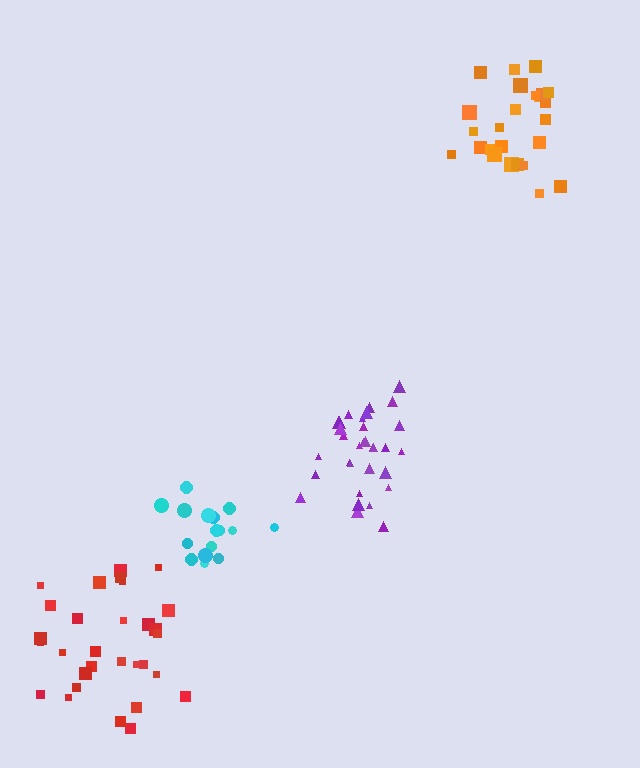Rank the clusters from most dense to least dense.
purple, cyan, orange, red.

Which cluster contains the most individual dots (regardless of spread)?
Purple (32).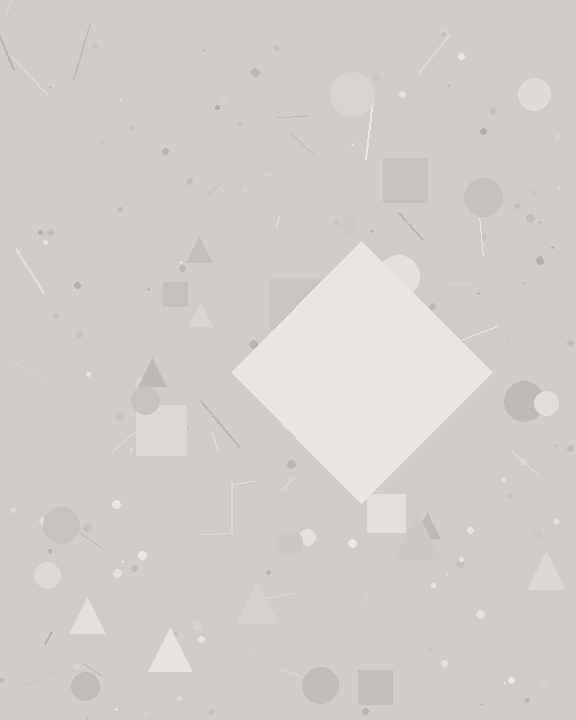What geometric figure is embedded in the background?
A diamond is embedded in the background.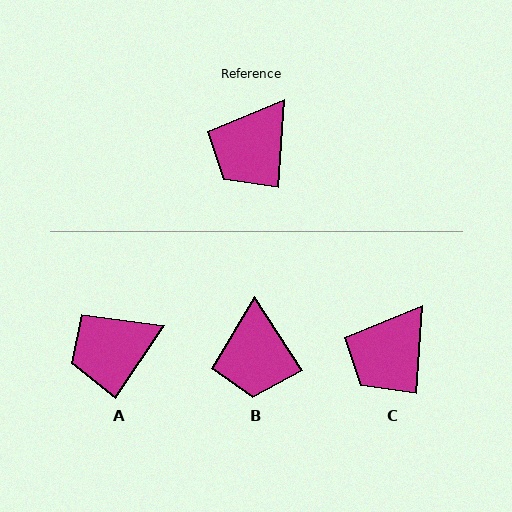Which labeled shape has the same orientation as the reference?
C.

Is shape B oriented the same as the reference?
No, it is off by about 37 degrees.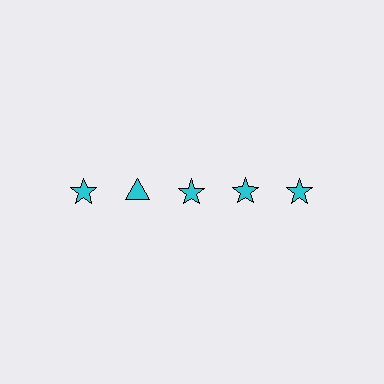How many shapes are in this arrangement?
There are 5 shapes arranged in a grid pattern.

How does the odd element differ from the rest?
It has a different shape: triangle instead of star.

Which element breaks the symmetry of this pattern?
The cyan triangle in the top row, second from left column breaks the symmetry. All other shapes are cyan stars.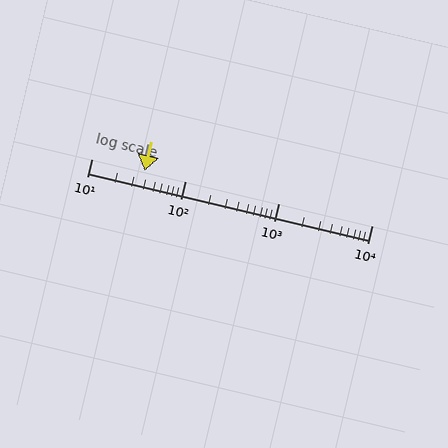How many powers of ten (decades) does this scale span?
The scale spans 3 decades, from 10 to 10000.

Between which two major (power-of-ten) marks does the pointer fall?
The pointer is between 10 and 100.